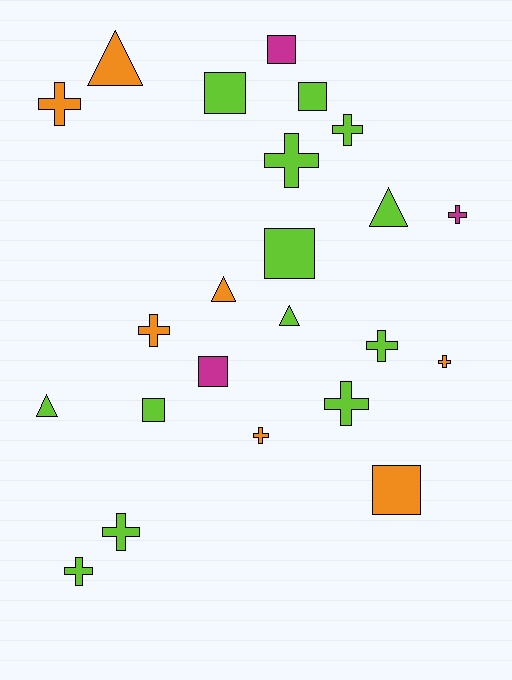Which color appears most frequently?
Lime, with 13 objects.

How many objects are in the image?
There are 23 objects.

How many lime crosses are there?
There are 6 lime crosses.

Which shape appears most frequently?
Cross, with 11 objects.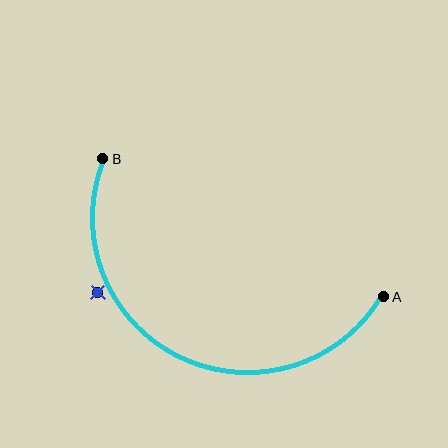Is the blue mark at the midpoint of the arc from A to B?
No — the blue mark does not lie on the arc at all. It sits slightly outside the curve.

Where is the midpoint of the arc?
The arc midpoint is the point on the curve farthest from the straight line joining A and B. It sits below that line.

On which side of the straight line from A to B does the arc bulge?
The arc bulges below the straight line connecting A and B.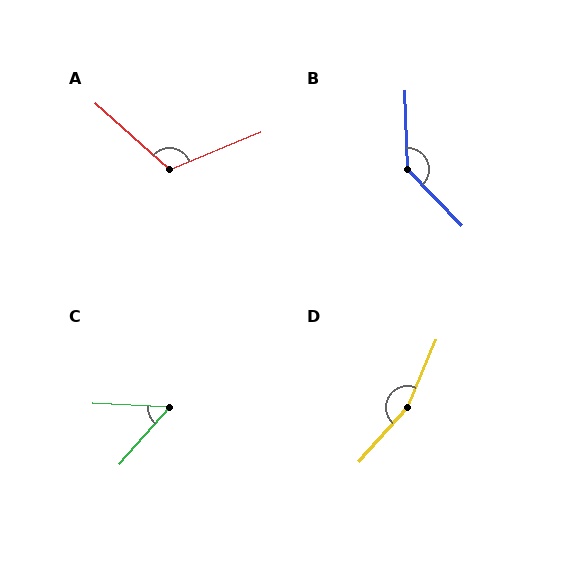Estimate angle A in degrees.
Approximately 116 degrees.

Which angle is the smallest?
C, at approximately 52 degrees.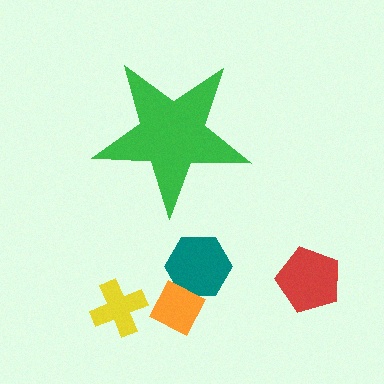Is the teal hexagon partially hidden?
No, the teal hexagon is fully visible.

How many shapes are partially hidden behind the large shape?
0 shapes are partially hidden.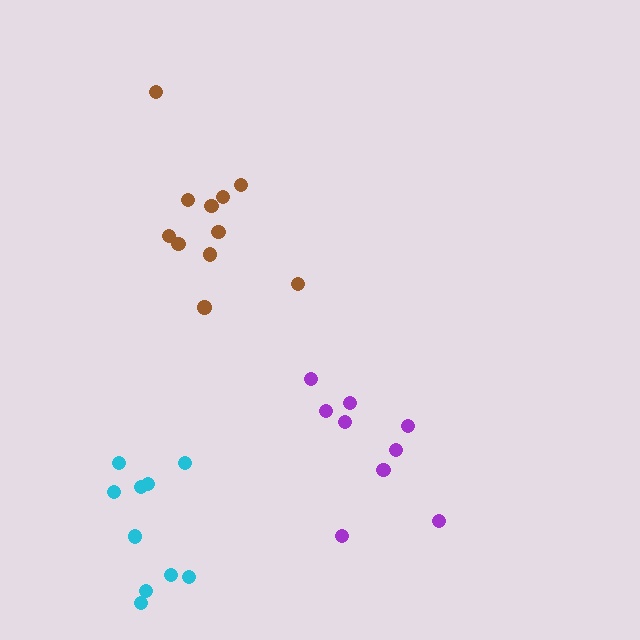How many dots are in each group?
Group 1: 10 dots, Group 2: 11 dots, Group 3: 9 dots (30 total).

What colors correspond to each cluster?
The clusters are colored: cyan, brown, purple.